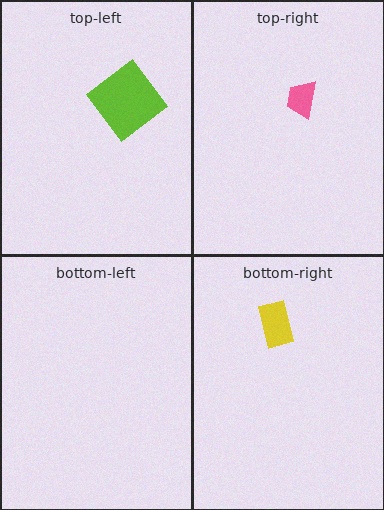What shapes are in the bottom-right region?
The yellow rectangle.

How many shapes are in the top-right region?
1.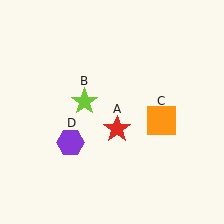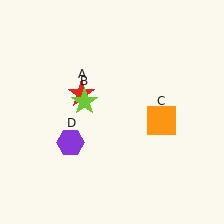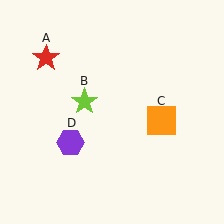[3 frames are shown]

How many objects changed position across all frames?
1 object changed position: red star (object A).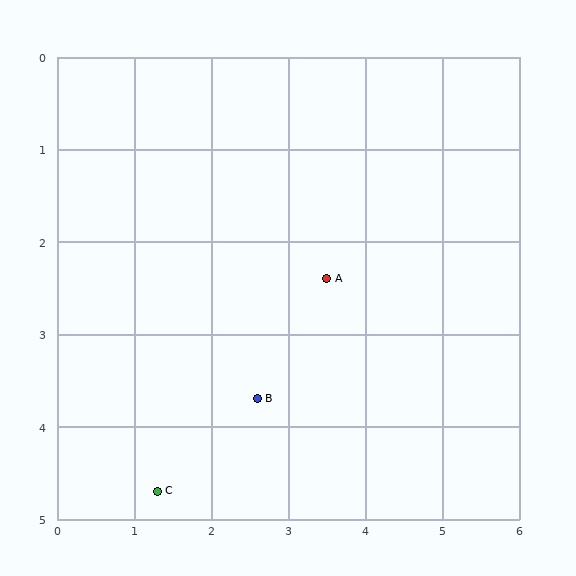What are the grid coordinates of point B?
Point B is at approximately (2.6, 3.7).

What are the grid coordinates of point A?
Point A is at approximately (3.5, 2.4).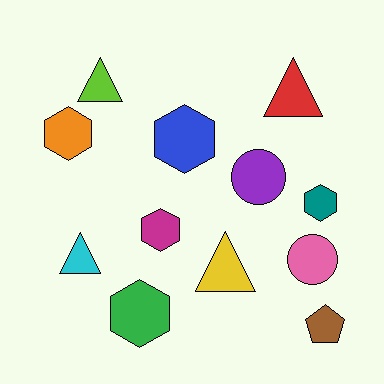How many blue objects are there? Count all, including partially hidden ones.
There is 1 blue object.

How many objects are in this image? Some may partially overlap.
There are 12 objects.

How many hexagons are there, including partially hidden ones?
There are 5 hexagons.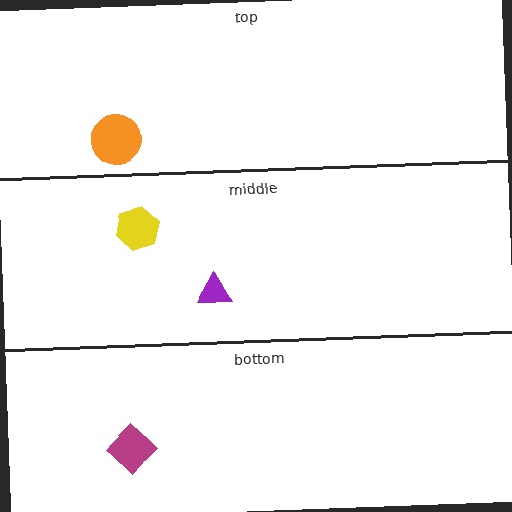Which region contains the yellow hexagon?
The middle region.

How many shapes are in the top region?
1.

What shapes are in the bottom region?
The magenta diamond.